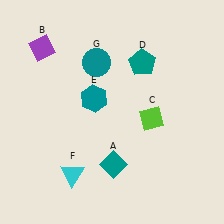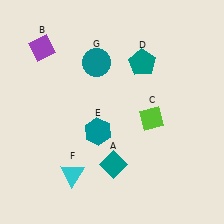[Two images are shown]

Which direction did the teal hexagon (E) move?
The teal hexagon (E) moved down.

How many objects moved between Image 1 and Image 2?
1 object moved between the two images.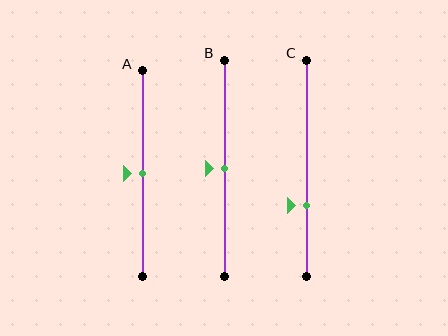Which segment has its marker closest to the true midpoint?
Segment A has its marker closest to the true midpoint.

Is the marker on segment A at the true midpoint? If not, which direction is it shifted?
Yes, the marker on segment A is at the true midpoint.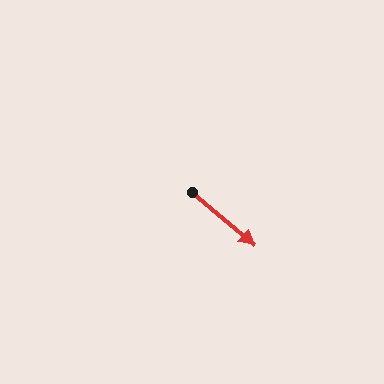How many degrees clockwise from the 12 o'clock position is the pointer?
Approximately 130 degrees.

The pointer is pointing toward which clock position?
Roughly 4 o'clock.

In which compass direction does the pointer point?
Southeast.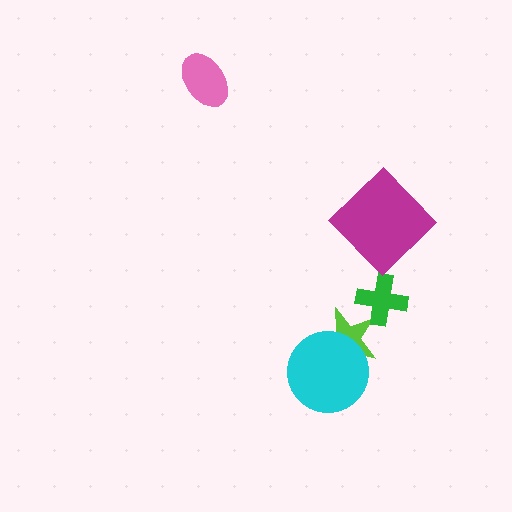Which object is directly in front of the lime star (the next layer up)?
The cyan circle is directly in front of the lime star.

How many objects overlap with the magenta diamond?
0 objects overlap with the magenta diamond.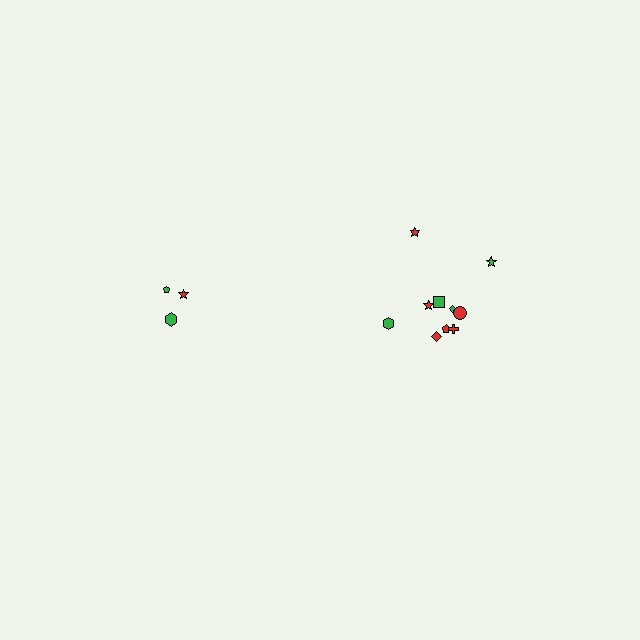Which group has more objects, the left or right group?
The right group.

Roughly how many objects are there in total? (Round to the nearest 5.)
Roughly 15 objects in total.